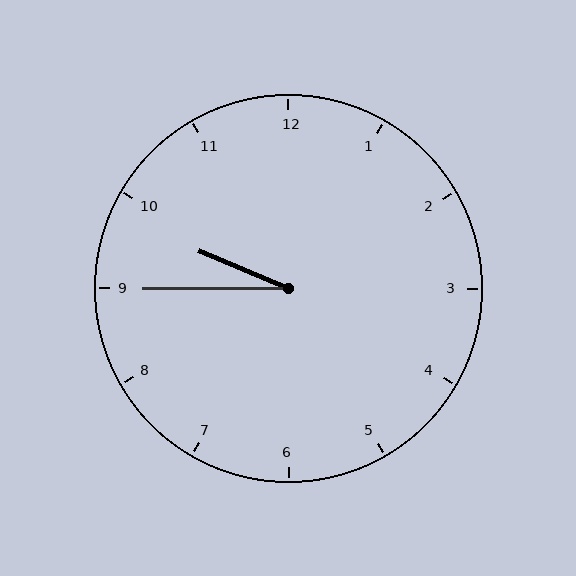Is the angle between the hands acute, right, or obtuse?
It is acute.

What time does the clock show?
9:45.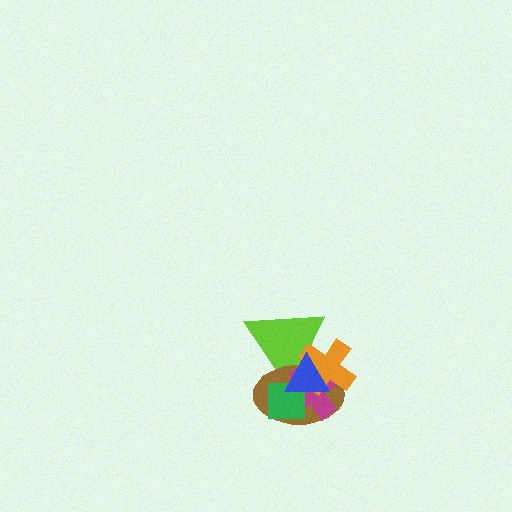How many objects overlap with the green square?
4 objects overlap with the green square.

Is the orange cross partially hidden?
Yes, it is partially covered by another shape.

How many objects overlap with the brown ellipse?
5 objects overlap with the brown ellipse.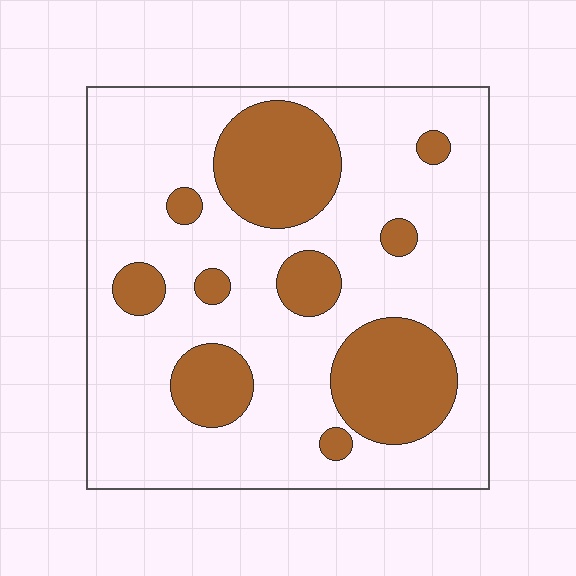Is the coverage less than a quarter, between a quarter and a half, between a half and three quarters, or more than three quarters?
Between a quarter and a half.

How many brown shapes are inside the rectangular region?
10.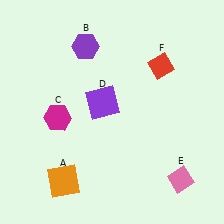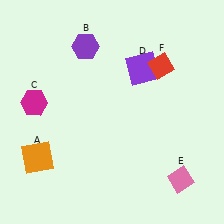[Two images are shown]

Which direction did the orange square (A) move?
The orange square (A) moved left.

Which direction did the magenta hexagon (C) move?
The magenta hexagon (C) moved left.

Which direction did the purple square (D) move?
The purple square (D) moved right.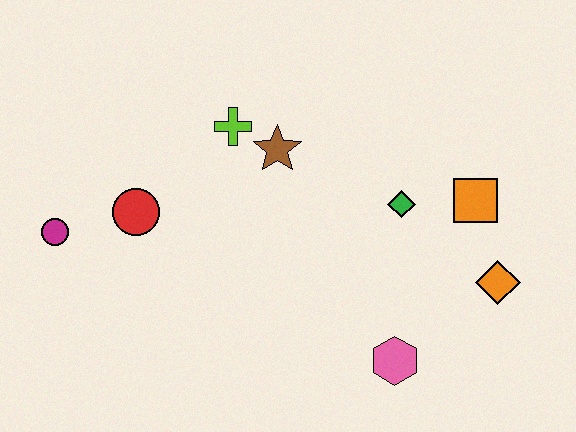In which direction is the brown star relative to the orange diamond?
The brown star is to the left of the orange diamond.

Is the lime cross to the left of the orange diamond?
Yes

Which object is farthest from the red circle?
The orange diamond is farthest from the red circle.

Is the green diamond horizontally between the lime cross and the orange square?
Yes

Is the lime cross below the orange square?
No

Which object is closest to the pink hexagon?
The orange diamond is closest to the pink hexagon.